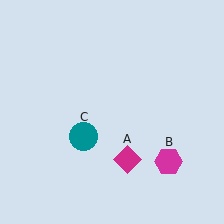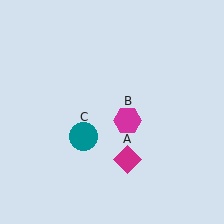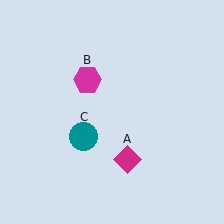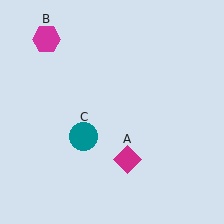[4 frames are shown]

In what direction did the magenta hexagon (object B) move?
The magenta hexagon (object B) moved up and to the left.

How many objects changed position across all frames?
1 object changed position: magenta hexagon (object B).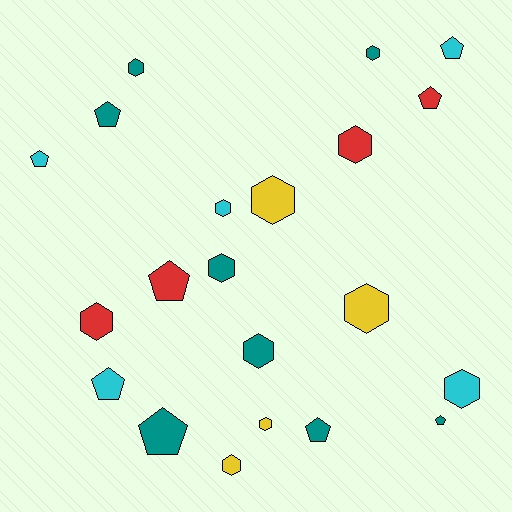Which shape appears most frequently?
Hexagon, with 12 objects.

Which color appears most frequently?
Teal, with 8 objects.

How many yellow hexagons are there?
There are 4 yellow hexagons.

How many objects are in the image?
There are 21 objects.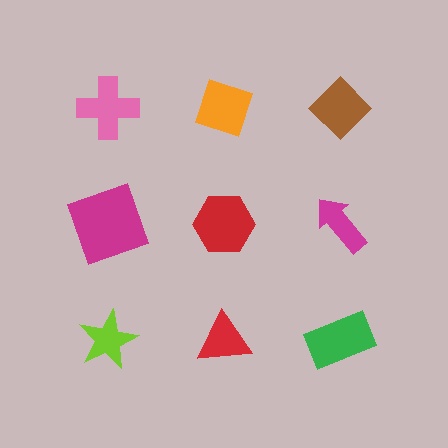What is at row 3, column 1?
A lime star.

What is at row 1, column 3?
A brown diamond.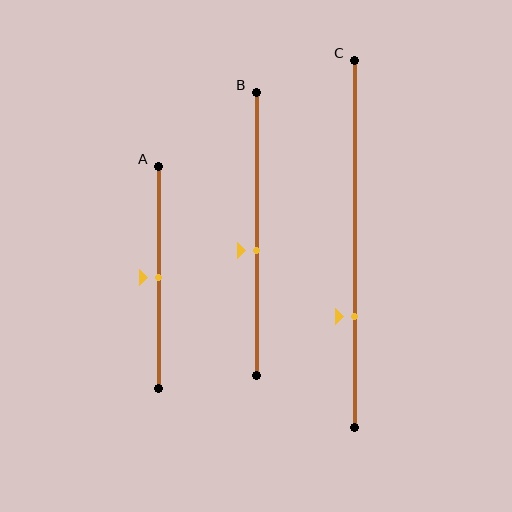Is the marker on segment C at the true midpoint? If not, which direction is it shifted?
No, the marker on segment C is shifted downward by about 20% of the segment length.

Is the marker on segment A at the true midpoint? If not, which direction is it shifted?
Yes, the marker on segment A is at the true midpoint.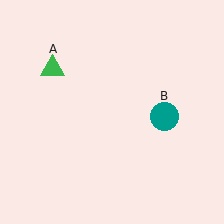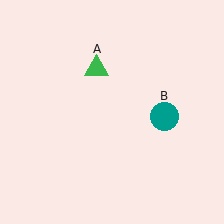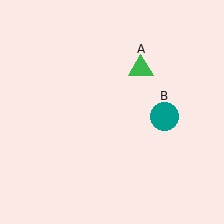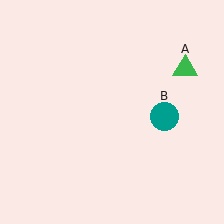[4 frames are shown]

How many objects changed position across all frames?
1 object changed position: green triangle (object A).